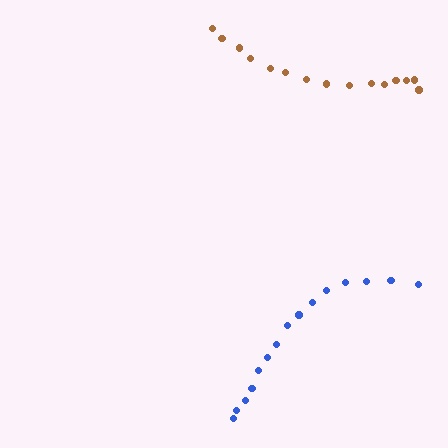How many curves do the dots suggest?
There are 2 distinct paths.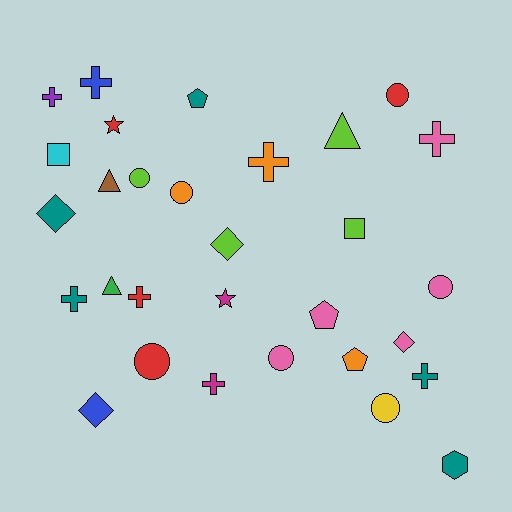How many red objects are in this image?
There are 4 red objects.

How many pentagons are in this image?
There are 3 pentagons.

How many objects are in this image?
There are 30 objects.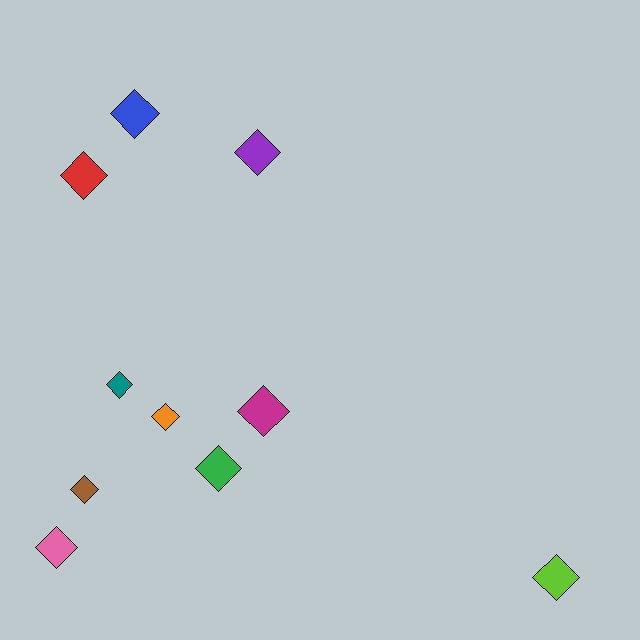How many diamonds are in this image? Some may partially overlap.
There are 10 diamonds.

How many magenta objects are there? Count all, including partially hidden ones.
There is 1 magenta object.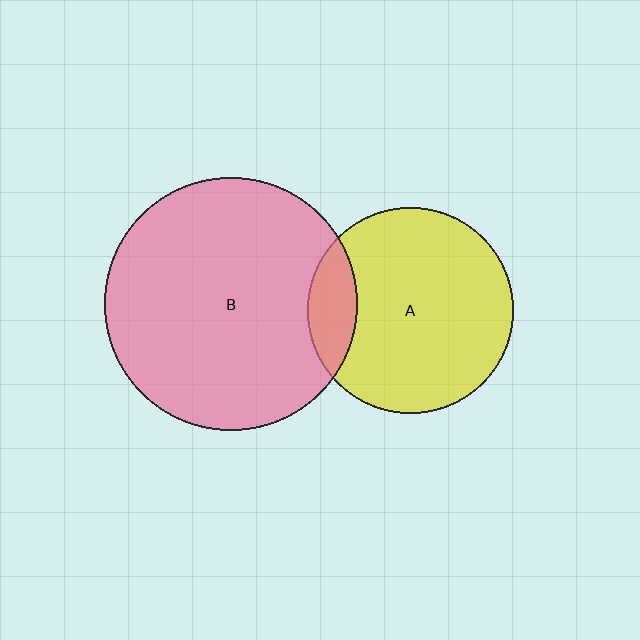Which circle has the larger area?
Circle B (pink).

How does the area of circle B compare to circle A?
Approximately 1.5 times.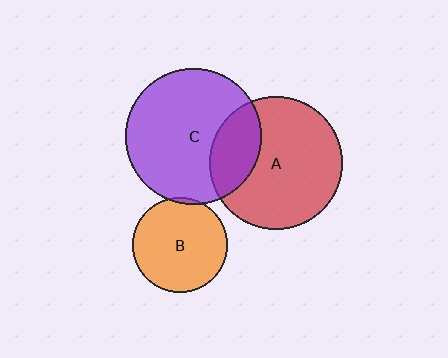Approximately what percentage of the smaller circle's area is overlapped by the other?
Approximately 25%.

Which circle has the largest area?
Circle C (purple).